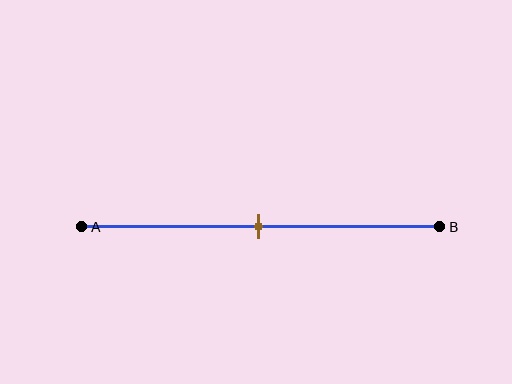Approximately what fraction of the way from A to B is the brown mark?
The brown mark is approximately 50% of the way from A to B.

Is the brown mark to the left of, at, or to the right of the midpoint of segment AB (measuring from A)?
The brown mark is approximately at the midpoint of segment AB.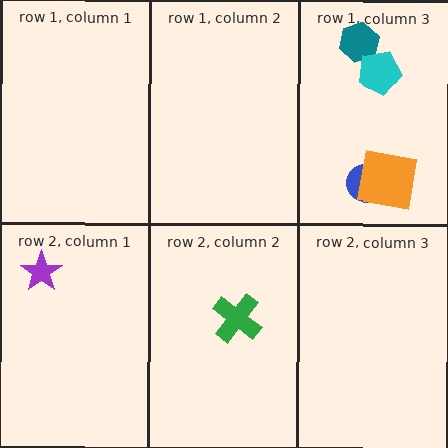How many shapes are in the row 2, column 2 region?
1.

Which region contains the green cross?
The row 2, column 2 region.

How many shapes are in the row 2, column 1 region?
1.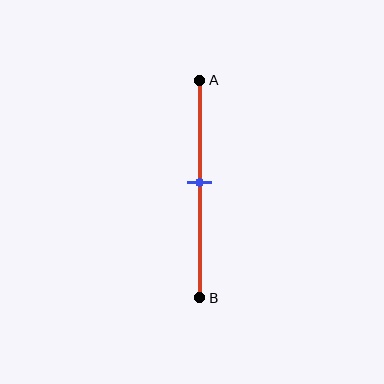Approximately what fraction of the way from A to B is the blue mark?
The blue mark is approximately 45% of the way from A to B.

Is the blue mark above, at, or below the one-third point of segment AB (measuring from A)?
The blue mark is below the one-third point of segment AB.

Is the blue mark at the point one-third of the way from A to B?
No, the mark is at about 45% from A, not at the 33% one-third point.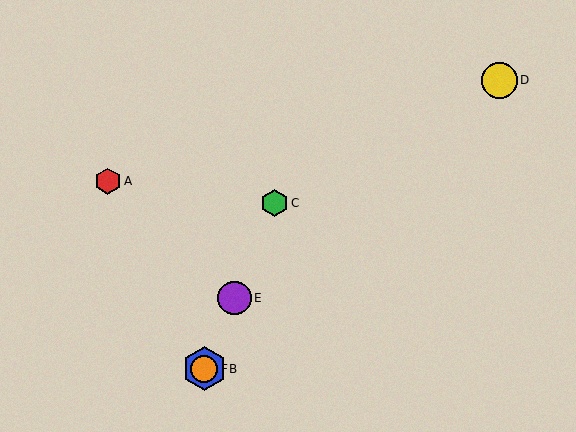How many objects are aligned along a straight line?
4 objects (B, C, E, F) are aligned along a straight line.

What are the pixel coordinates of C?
Object C is at (274, 203).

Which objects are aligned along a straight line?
Objects B, C, E, F are aligned along a straight line.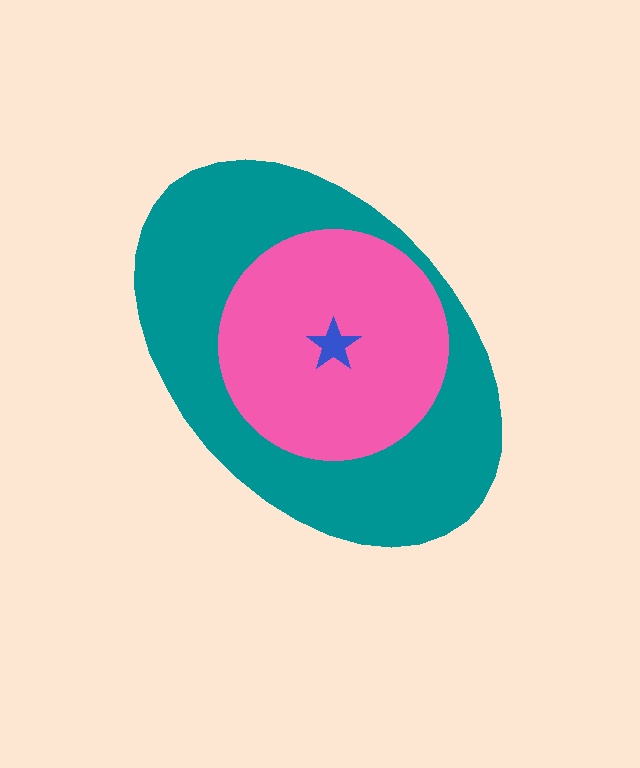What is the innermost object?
The blue star.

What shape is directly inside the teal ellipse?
The pink circle.